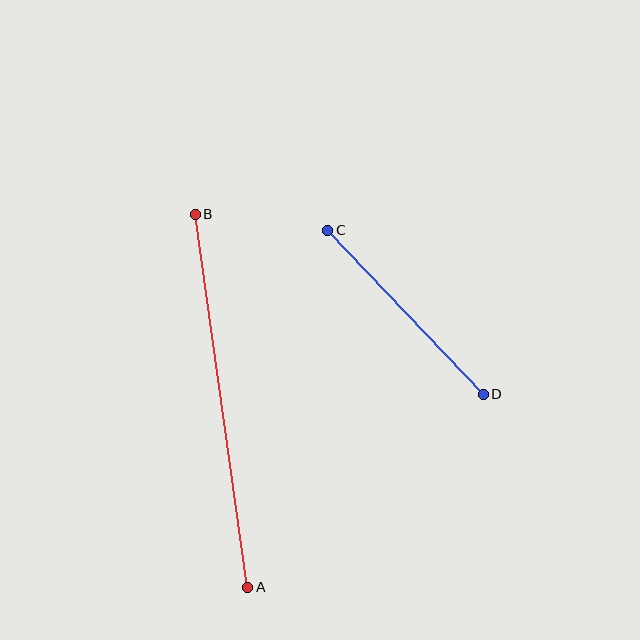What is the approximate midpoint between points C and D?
The midpoint is at approximately (406, 312) pixels.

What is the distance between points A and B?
The distance is approximately 377 pixels.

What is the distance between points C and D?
The distance is approximately 226 pixels.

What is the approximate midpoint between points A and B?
The midpoint is at approximately (221, 401) pixels.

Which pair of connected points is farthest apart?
Points A and B are farthest apart.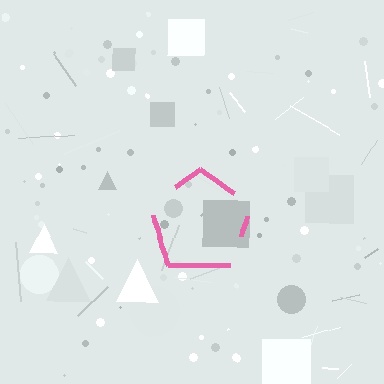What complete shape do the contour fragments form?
The contour fragments form a pentagon.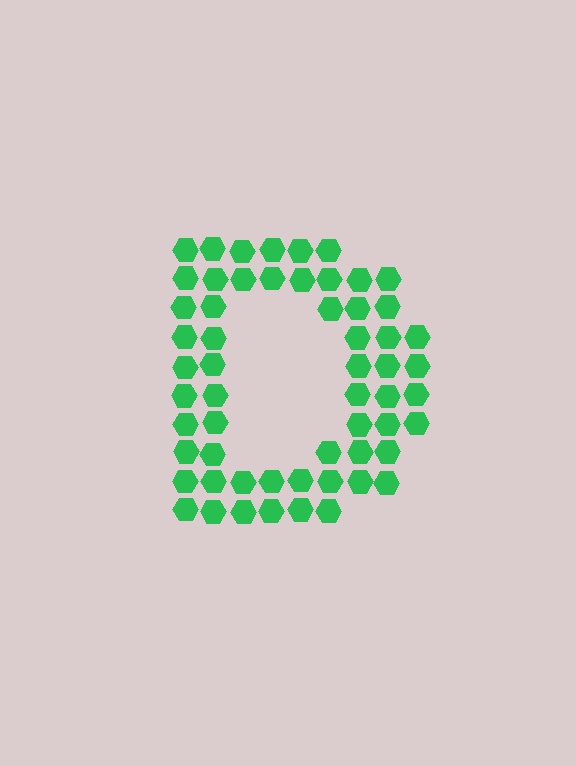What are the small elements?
The small elements are hexagons.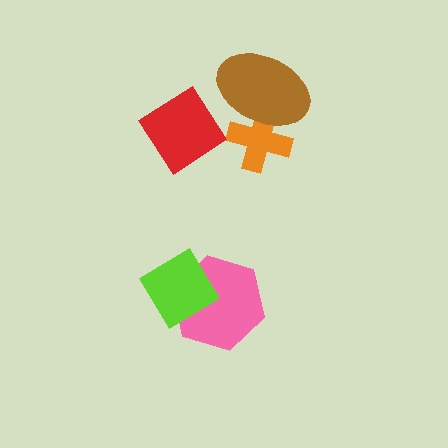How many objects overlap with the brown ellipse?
1 object overlaps with the brown ellipse.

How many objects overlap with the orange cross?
1 object overlaps with the orange cross.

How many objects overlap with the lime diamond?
1 object overlaps with the lime diamond.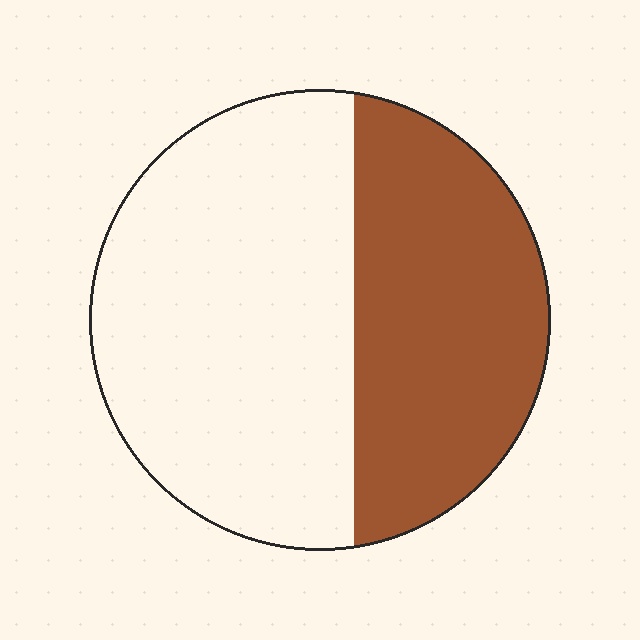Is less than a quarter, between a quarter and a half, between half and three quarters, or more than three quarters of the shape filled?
Between a quarter and a half.